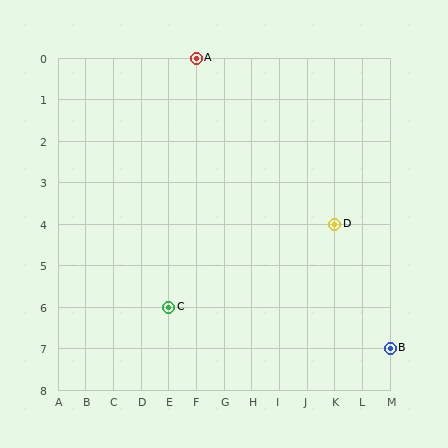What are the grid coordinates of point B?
Point B is at grid coordinates (M, 7).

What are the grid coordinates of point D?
Point D is at grid coordinates (K, 4).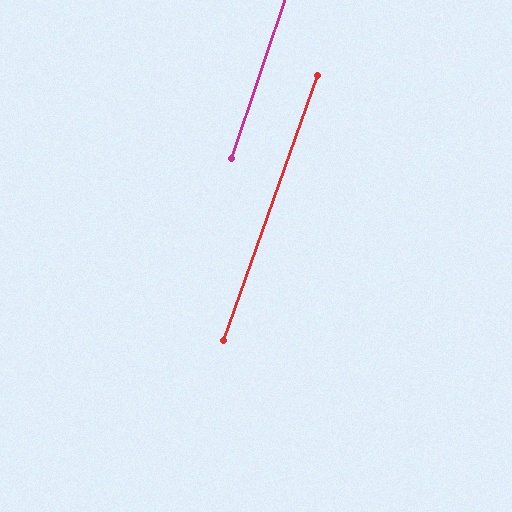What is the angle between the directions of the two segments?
Approximately 1 degree.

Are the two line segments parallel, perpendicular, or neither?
Parallel — their directions differ by only 0.9°.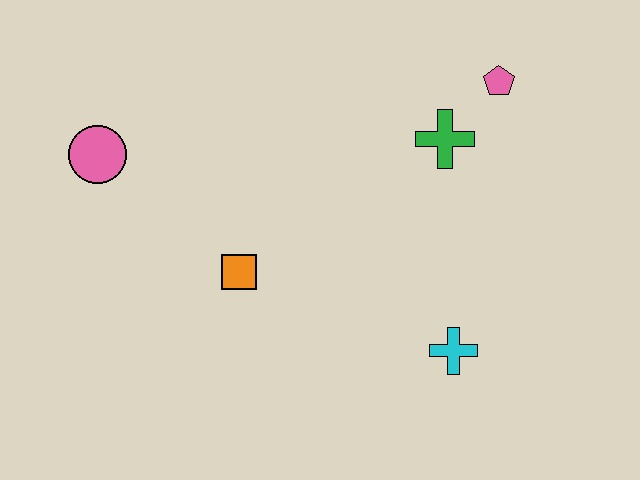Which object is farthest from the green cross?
The pink circle is farthest from the green cross.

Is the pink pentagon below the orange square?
No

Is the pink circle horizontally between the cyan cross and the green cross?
No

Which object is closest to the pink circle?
The orange square is closest to the pink circle.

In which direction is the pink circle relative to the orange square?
The pink circle is to the left of the orange square.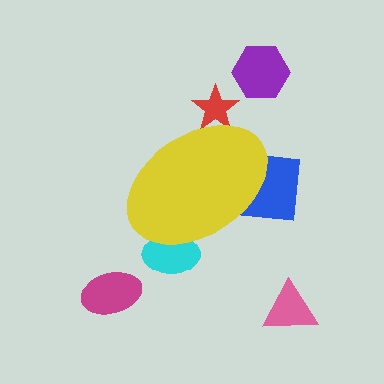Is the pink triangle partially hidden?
No, the pink triangle is fully visible.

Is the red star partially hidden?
Yes, the red star is partially hidden behind the yellow ellipse.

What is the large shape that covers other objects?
A yellow ellipse.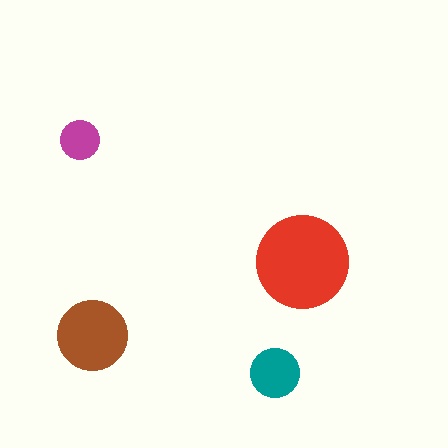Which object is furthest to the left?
The magenta circle is leftmost.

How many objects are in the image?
There are 4 objects in the image.